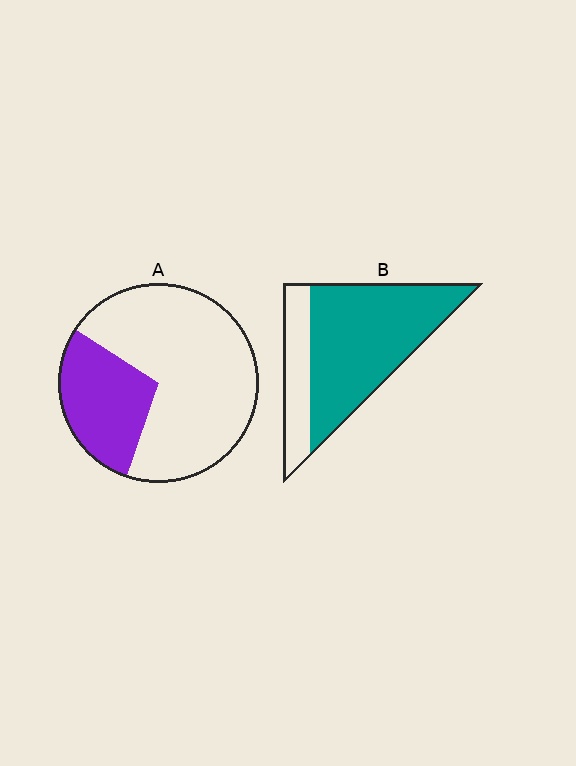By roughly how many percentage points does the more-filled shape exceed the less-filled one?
By roughly 45 percentage points (B over A).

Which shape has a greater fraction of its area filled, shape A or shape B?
Shape B.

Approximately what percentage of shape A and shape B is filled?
A is approximately 30% and B is approximately 75%.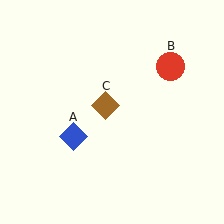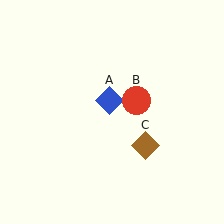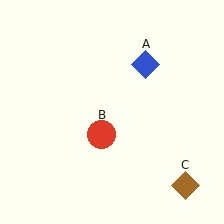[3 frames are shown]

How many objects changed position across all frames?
3 objects changed position: blue diamond (object A), red circle (object B), brown diamond (object C).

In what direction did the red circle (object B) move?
The red circle (object B) moved down and to the left.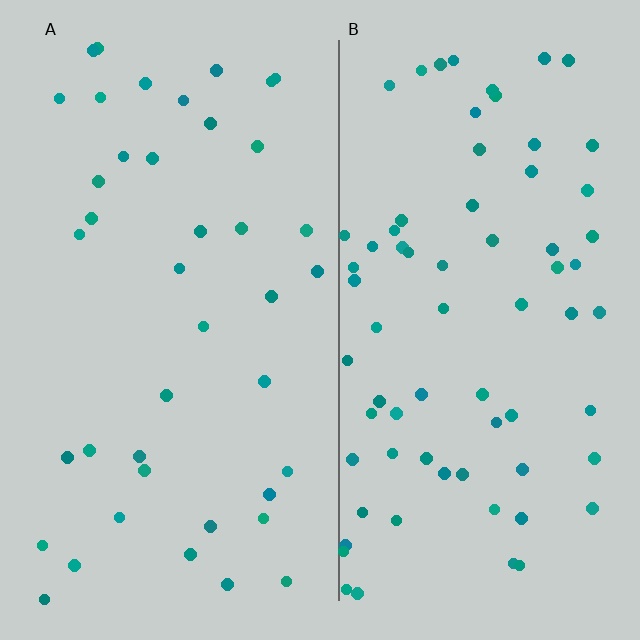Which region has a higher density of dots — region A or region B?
B (the right).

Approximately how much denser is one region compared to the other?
Approximately 1.7× — region B over region A.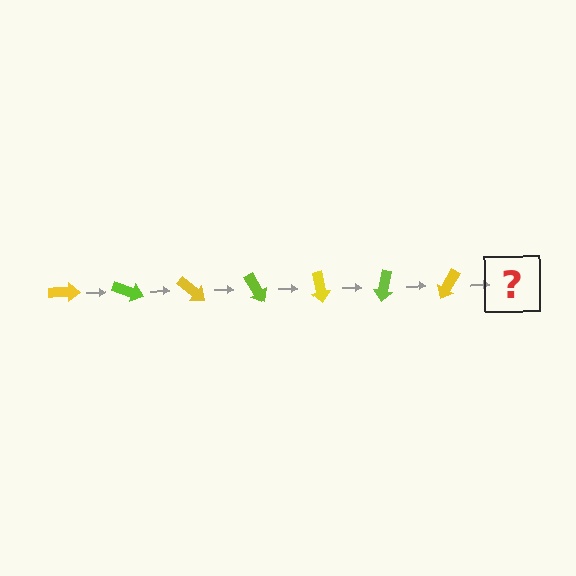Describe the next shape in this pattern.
It should be a lime arrow, rotated 140 degrees from the start.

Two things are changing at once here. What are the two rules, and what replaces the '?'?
The two rules are that it rotates 20 degrees each step and the color cycles through yellow and lime. The '?' should be a lime arrow, rotated 140 degrees from the start.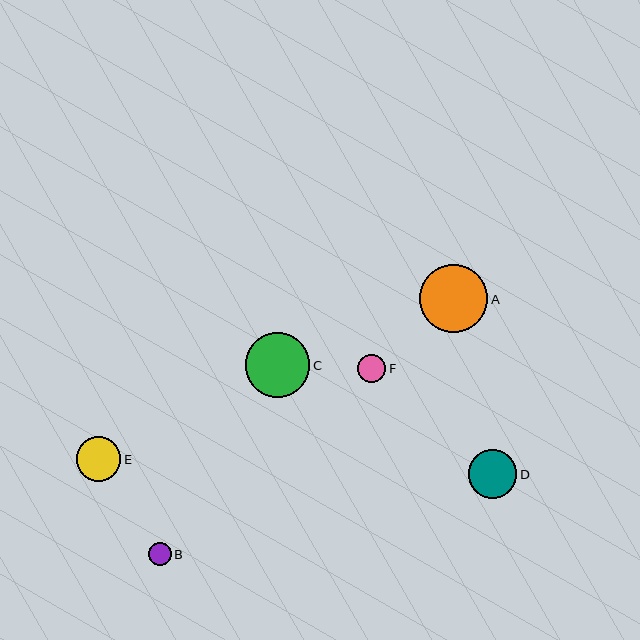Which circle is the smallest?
Circle B is the smallest with a size of approximately 23 pixels.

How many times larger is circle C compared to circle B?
Circle C is approximately 2.8 times the size of circle B.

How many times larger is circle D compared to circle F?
Circle D is approximately 1.7 times the size of circle F.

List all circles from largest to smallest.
From largest to smallest: A, C, D, E, F, B.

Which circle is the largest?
Circle A is the largest with a size of approximately 68 pixels.